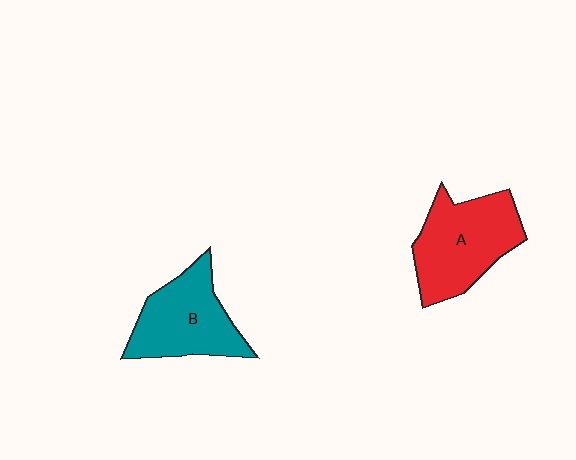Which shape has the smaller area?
Shape B (teal).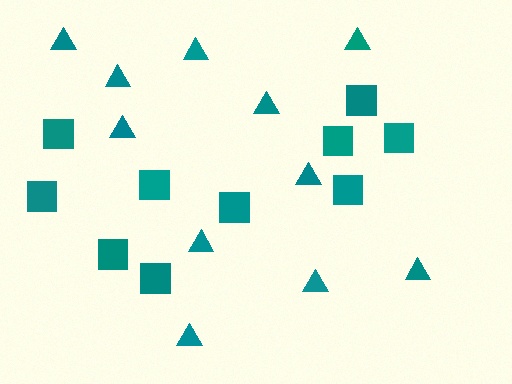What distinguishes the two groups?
There are 2 groups: one group of squares (10) and one group of triangles (11).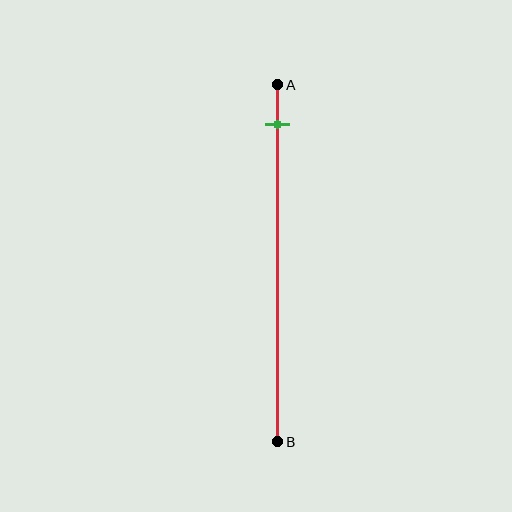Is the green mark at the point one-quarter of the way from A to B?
No, the mark is at about 10% from A, not at the 25% one-quarter point.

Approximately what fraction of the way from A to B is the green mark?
The green mark is approximately 10% of the way from A to B.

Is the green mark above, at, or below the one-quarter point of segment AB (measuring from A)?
The green mark is above the one-quarter point of segment AB.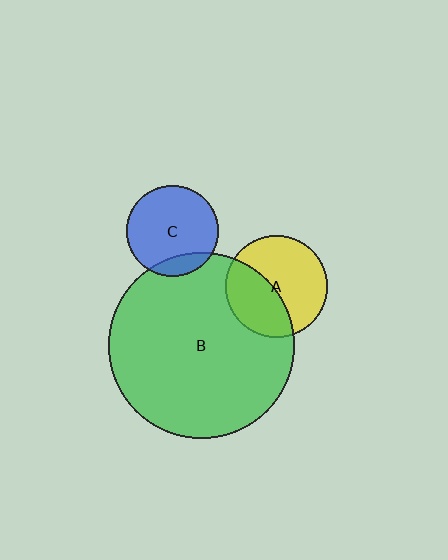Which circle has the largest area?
Circle B (green).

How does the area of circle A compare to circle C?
Approximately 1.2 times.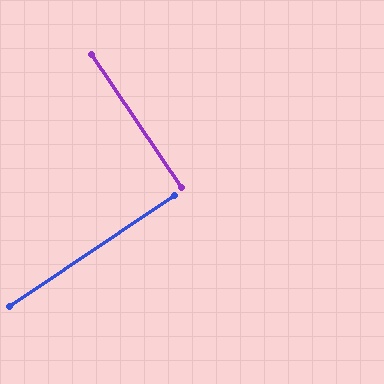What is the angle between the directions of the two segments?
Approximately 90 degrees.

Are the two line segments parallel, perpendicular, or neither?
Perpendicular — they meet at approximately 90°.